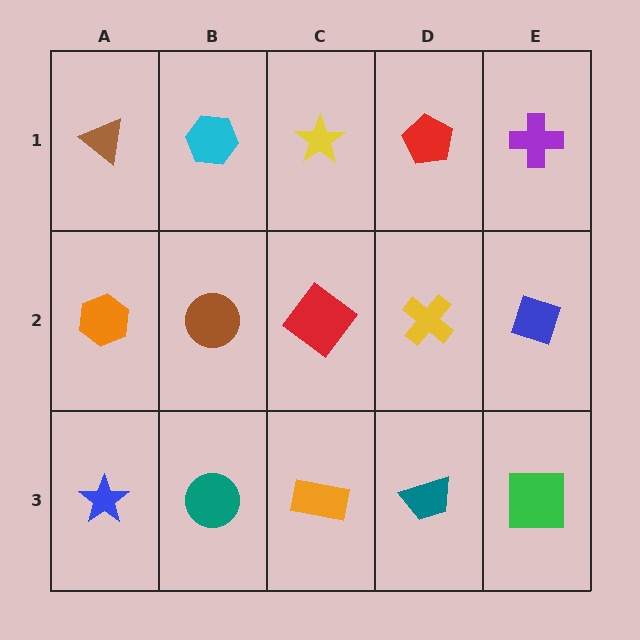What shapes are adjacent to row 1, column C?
A red diamond (row 2, column C), a cyan hexagon (row 1, column B), a red pentagon (row 1, column D).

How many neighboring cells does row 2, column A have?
3.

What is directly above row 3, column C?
A red diamond.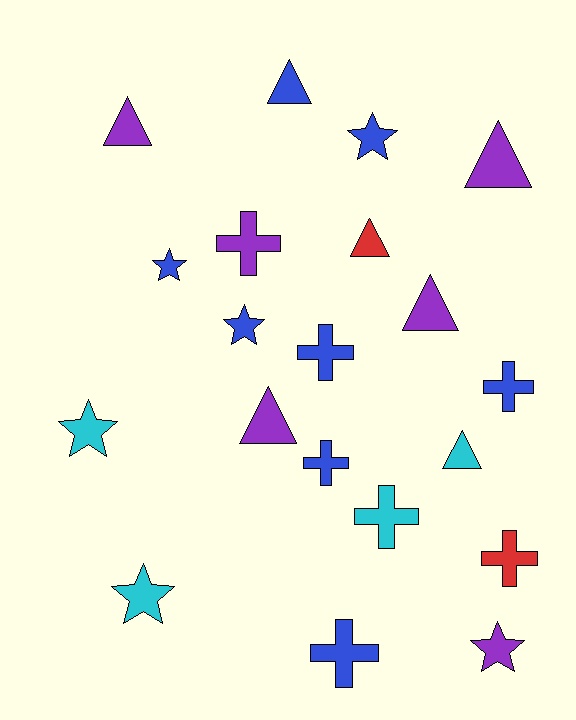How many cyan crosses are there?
There is 1 cyan cross.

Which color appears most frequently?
Blue, with 8 objects.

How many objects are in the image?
There are 20 objects.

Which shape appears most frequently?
Triangle, with 7 objects.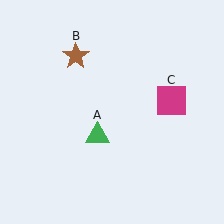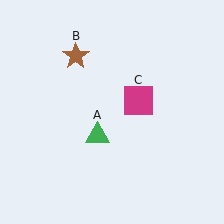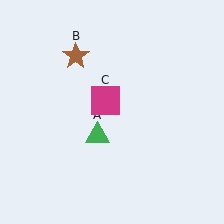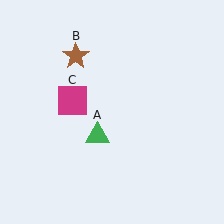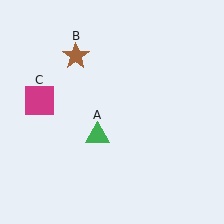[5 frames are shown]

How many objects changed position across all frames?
1 object changed position: magenta square (object C).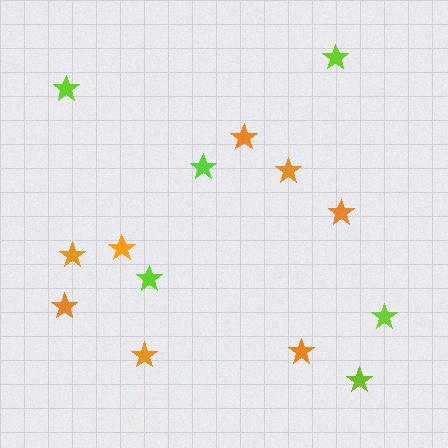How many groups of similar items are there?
There are 2 groups: one group of lime stars (6) and one group of orange stars (8).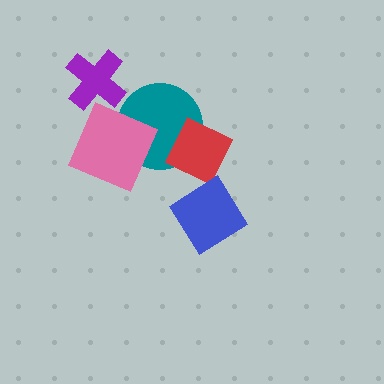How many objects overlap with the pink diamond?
2 objects overlap with the pink diamond.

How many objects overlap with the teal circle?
2 objects overlap with the teal circle.